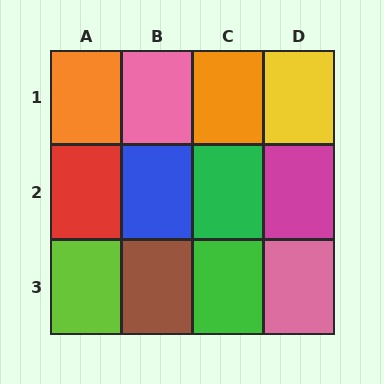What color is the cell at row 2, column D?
Magenta.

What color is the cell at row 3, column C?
Green.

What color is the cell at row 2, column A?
Red.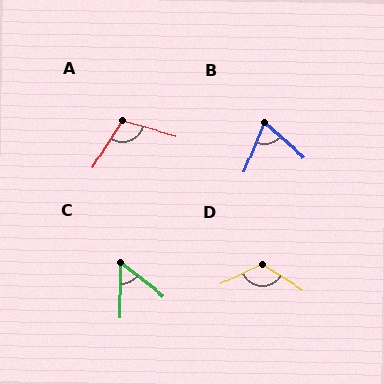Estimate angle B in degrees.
Approximately 71 degrees.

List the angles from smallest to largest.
C (52°), B (71°), A (107°), D (122°).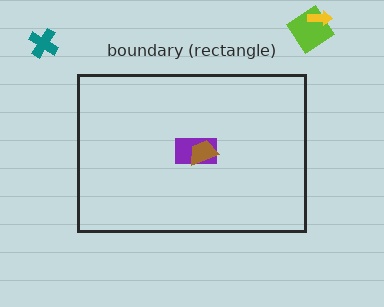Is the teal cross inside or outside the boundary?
Outside.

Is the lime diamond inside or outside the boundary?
Outside.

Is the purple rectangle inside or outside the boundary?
Inside.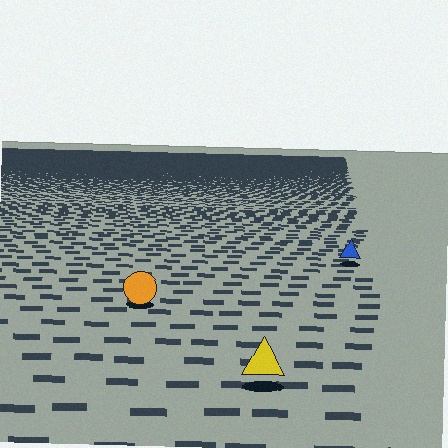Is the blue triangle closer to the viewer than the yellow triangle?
No. The yellow triangle is closer — you can tell from the texture gradient: the ground texture is coarser near it.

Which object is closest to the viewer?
The yellow triangle is closest. The texture marks near it are larger and more spread out.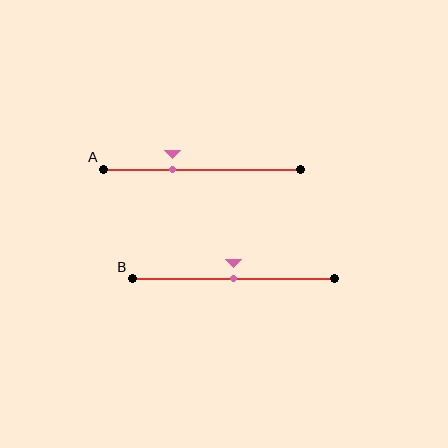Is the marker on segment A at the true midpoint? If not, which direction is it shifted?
No, the marker on segment A is shifted to the left by about 15% of the segment length.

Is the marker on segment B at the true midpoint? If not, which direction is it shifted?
Yes, the marker on segment B is at the true midpoint.